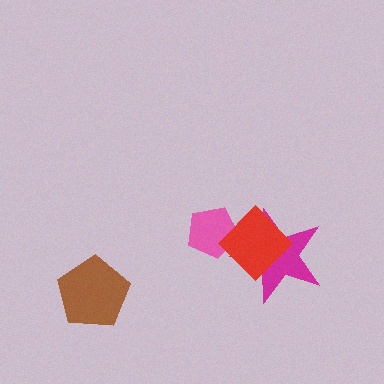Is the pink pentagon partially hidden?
Yes, it is partially covered by another shape.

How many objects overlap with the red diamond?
2 objects overlap with the red diamond.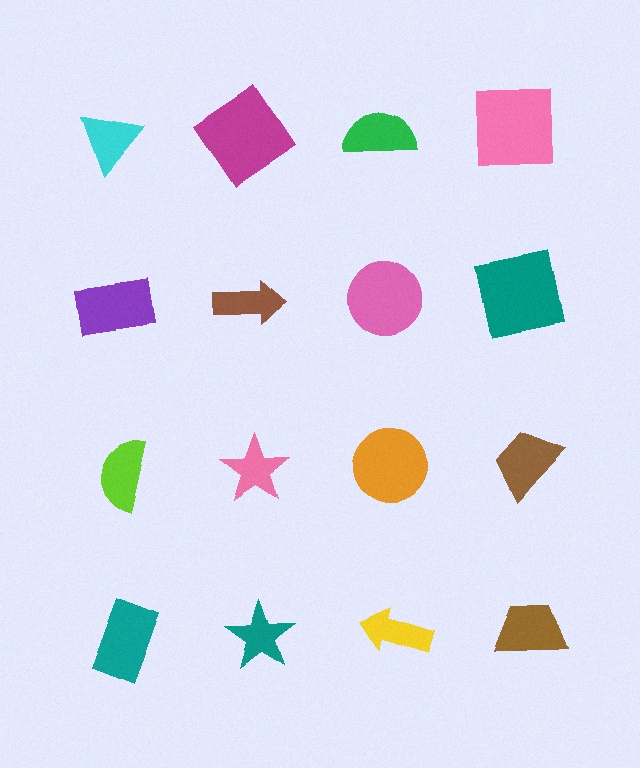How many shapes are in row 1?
4 shapes.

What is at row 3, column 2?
A pink star.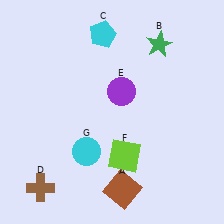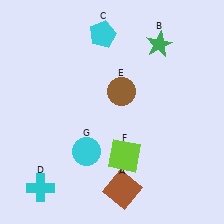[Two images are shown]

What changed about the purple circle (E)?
In Image 1, E is purple. In Image 2, it changed to brown.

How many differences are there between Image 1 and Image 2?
There are 2 differences between the two images.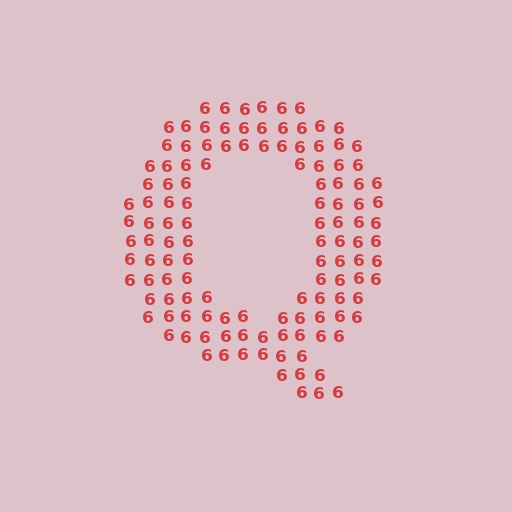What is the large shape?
The large shape is the letter Q.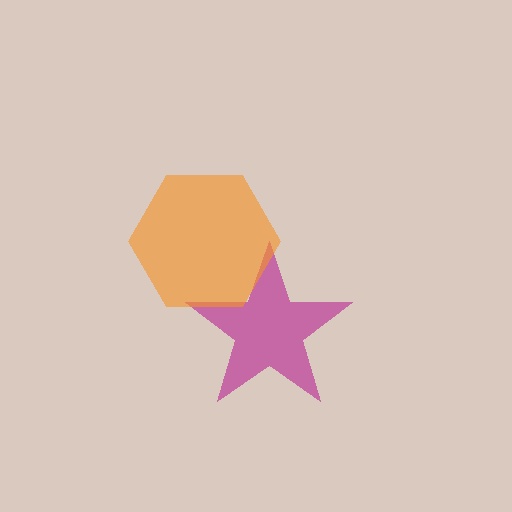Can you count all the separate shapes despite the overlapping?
Yes, there are 2 separate shapes.